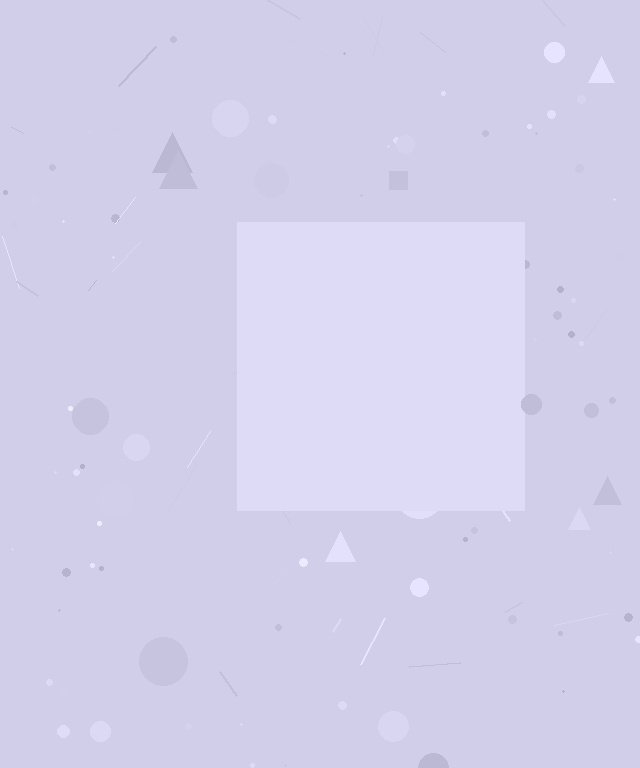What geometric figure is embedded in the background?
A square is embedded in the background.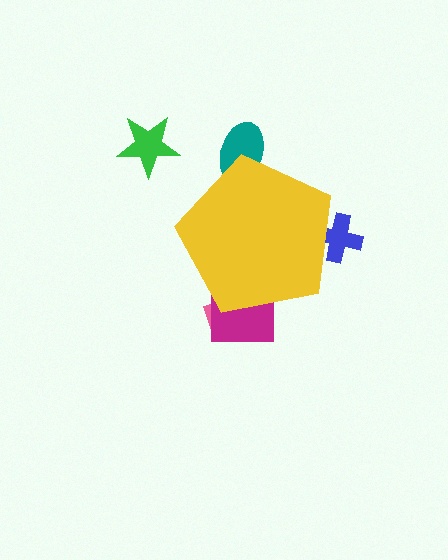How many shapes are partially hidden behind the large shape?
4 shapes are partially hidden.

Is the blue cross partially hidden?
Yes, the blue cross is partially hidden behind the yellow pentagon.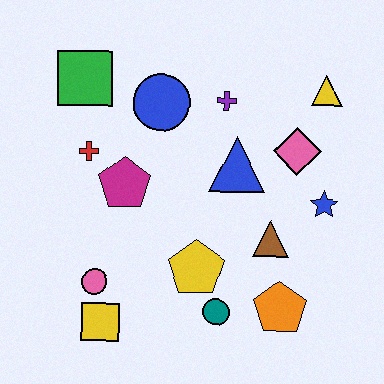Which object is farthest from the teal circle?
The green square is farthest from the teal circle.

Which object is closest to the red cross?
The magenta pentagon is closest to the red cross.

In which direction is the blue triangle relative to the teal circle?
The blue triangle is above the teal circle.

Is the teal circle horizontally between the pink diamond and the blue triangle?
No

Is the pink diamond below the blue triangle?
No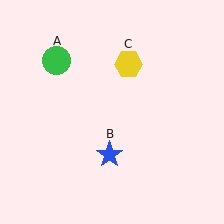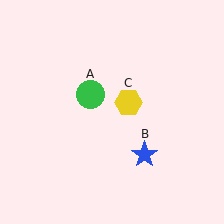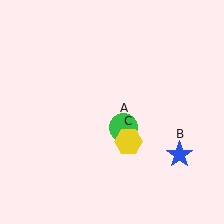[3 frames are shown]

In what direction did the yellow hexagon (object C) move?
The yellow hexagon (object C) moved down.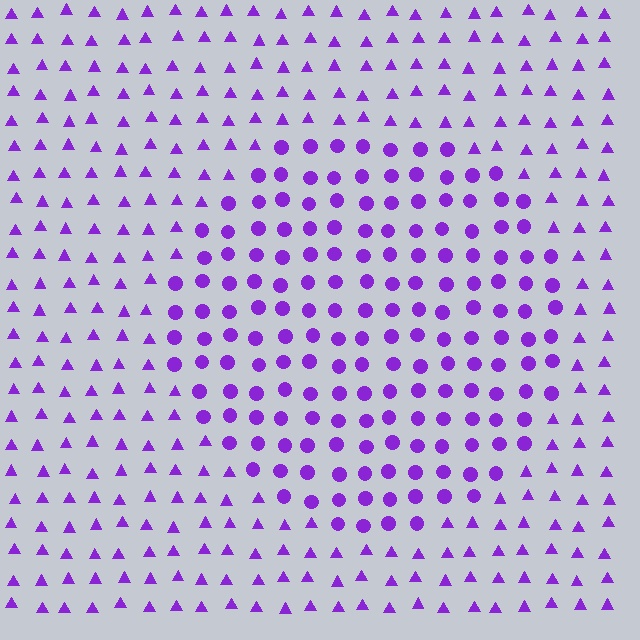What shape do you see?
I see a circle.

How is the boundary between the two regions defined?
The boundary is defined by a change in element shape: circles inside vs. triangles outside. All elements share the same color and spacing.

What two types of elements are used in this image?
The image uses circles inside the circle region and triangles outside it.